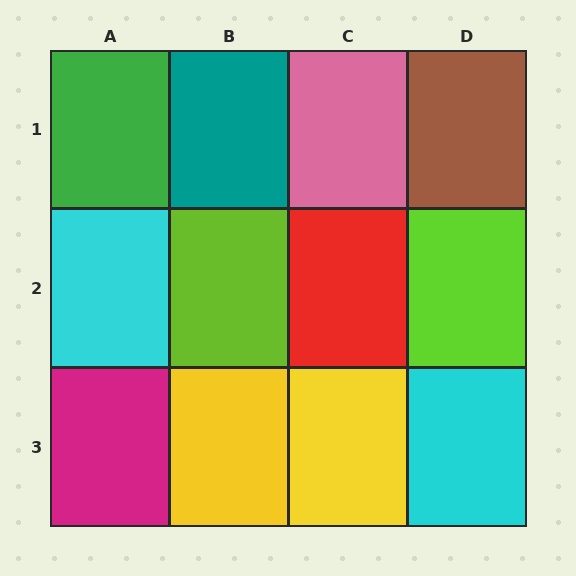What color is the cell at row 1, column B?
Teal.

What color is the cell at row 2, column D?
Lime.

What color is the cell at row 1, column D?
Brown.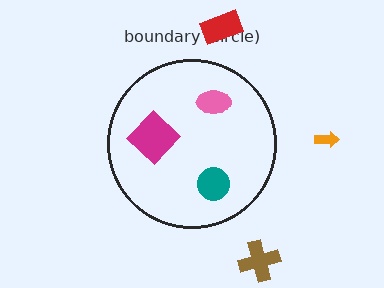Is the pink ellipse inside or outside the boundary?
Inside.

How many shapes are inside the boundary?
3 inside, 3 outside.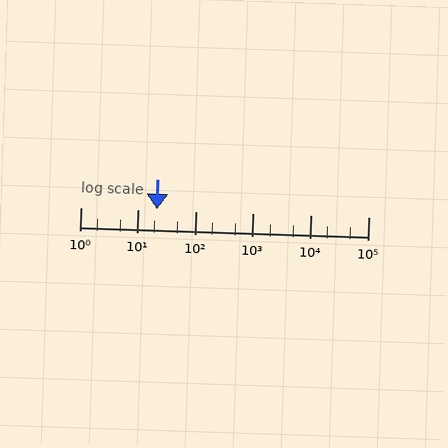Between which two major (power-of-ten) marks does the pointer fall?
The pointer is between 10 and 100.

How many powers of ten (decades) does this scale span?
The scale spans 5 decades, from 1 to 100000.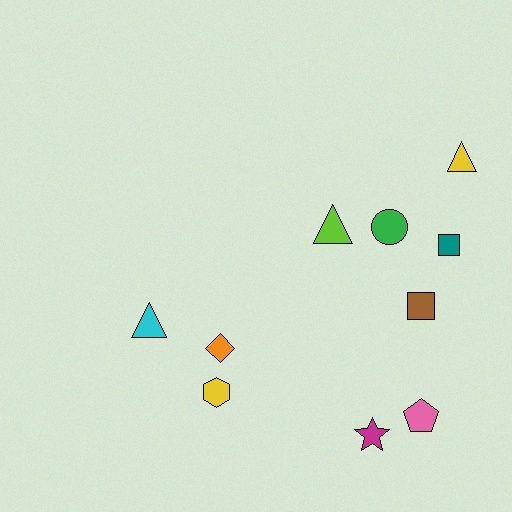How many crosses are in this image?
There are no crosses.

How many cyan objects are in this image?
There is 1 cyan object.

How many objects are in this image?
There are 10 objects.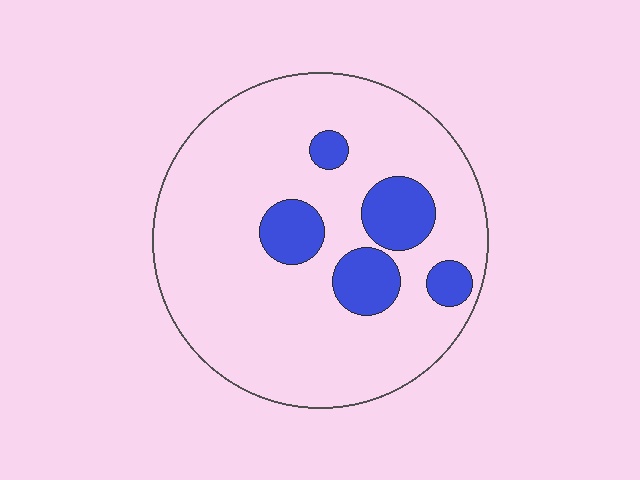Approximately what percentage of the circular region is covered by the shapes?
Approximately 15%.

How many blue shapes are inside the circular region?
5.